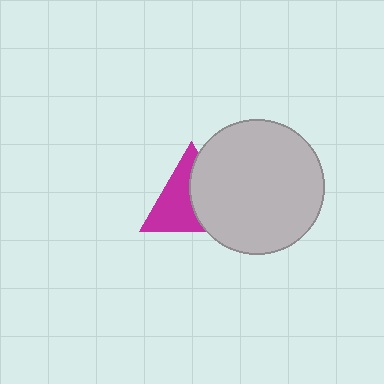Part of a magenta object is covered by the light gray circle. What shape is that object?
It is a triangle.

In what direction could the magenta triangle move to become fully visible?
The magenta triangle could move left. That would shift it out from behind the light gray circle entirely.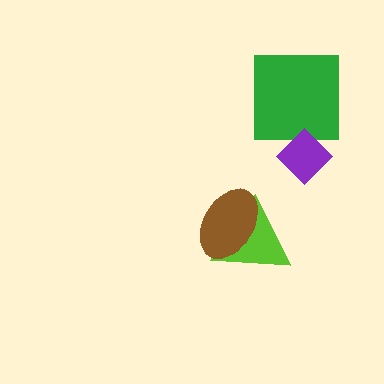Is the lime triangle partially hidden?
Yes, it is partially covered by another shape.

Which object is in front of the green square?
The purple diamond is in front of the green square.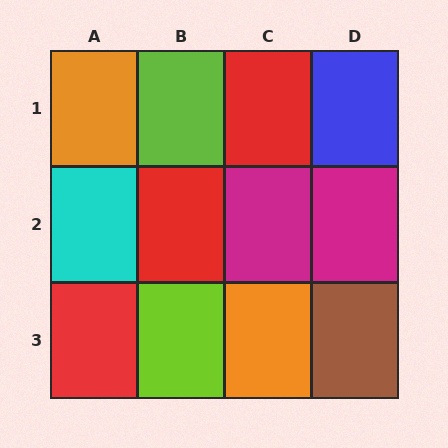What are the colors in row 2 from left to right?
Cyan, red, magenta, magenta.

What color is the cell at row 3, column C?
Orange.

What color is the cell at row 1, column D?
Blue.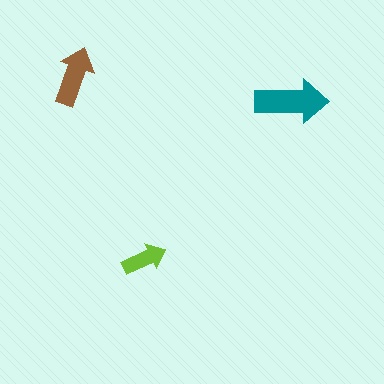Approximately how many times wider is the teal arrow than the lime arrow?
About 1.5 times wider.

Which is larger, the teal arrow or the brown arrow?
The teal one.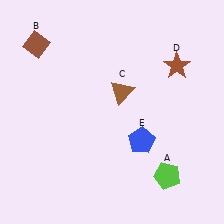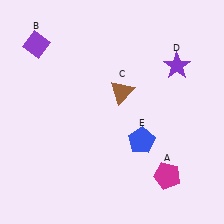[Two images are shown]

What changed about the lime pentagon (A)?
In Image 1, A is lime. In Image 2, it changed to magenta.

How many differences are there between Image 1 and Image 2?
There are 3 differences between the two images.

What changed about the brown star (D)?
In Image 1, D is brown. In Image 2, it changed to purple.